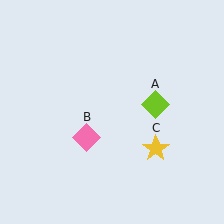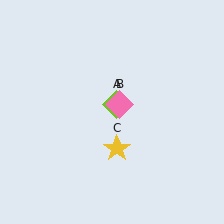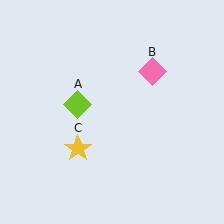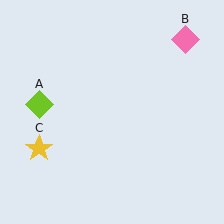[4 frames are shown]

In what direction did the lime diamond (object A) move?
The lime diamond (object A) moved left.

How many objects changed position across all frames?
3 objects changed position: lime diamond (object A), pink diamond (object B), yellow star (object C).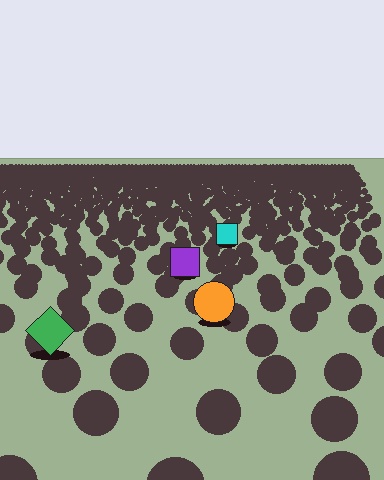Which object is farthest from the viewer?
The cyan square is farthest from the viewer. It appears smaller and the ground texture around it is denser.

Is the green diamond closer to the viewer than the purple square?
Yes. The green diamond is closer — you can tell from the texture gradient: the ground texture is coarser near it.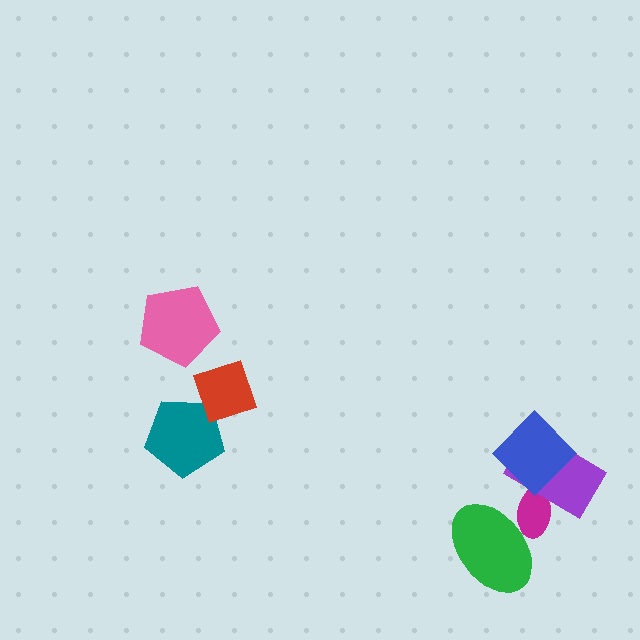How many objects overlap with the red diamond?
1 object overlaps with the red diamond.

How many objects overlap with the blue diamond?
2 objects overlap with the blue diamond.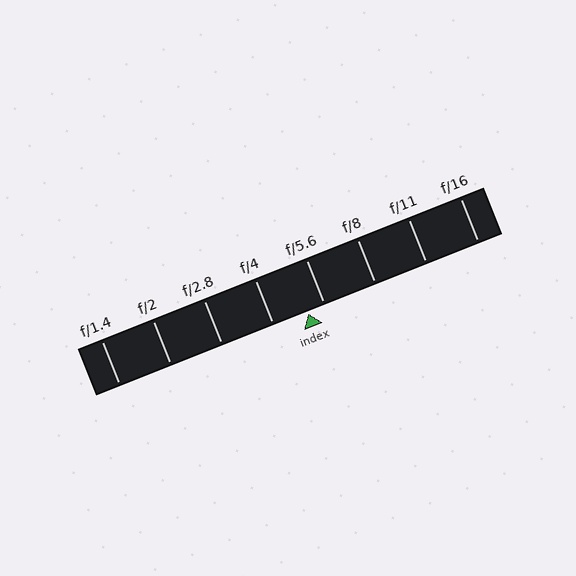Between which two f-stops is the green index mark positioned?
The index mark is between f/4 and f/5.6.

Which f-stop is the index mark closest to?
The index mark is closest to f/5.6.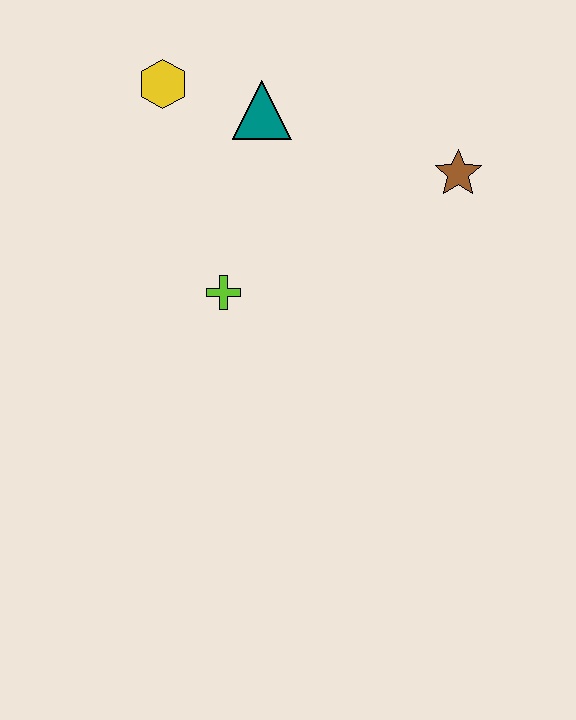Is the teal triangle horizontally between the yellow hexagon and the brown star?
Yes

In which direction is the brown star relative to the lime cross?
The brown star is to the right of the lime cross.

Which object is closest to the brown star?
The teal triangle is closest to the brown star.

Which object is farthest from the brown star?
The yellow hexagon is farthest from the brown star.